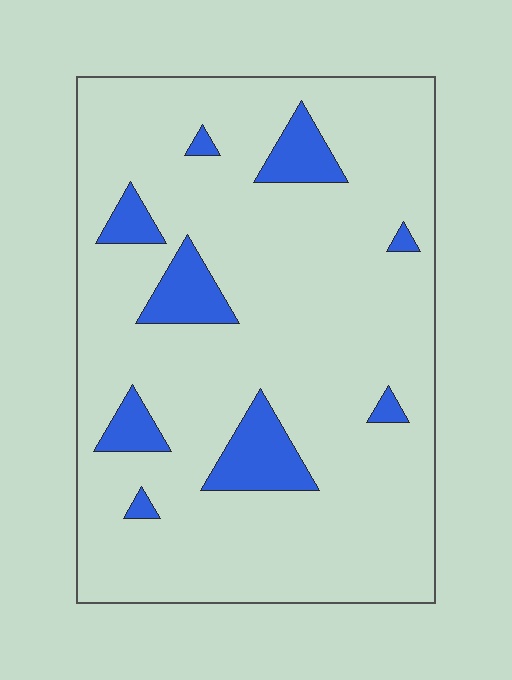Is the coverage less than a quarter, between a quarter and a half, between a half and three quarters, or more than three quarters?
Less than a quarter.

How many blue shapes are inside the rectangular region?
9.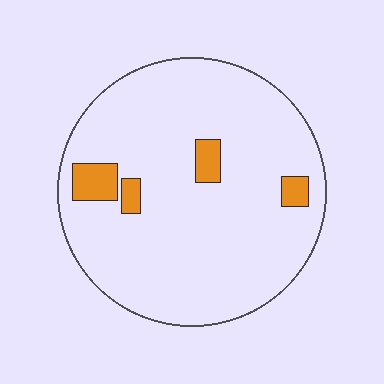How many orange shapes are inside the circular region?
4.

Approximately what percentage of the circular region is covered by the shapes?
Approximately 10%.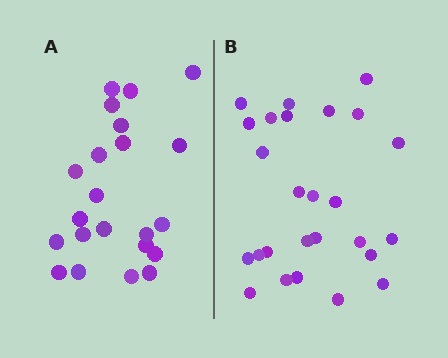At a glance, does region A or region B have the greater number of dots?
Region B (the right region) has more dots.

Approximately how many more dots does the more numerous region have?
Region B has about 4 more dots than region A.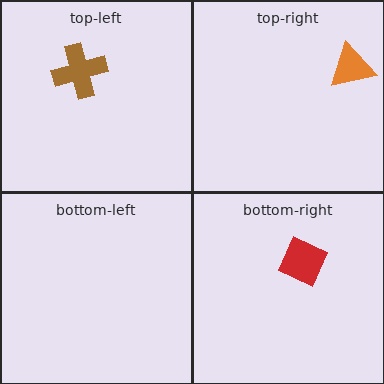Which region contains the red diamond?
The bottom-right region.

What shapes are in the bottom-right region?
The red diamond.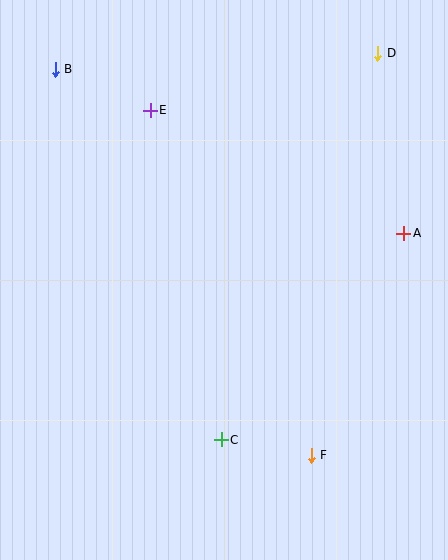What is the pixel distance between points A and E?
The distance between A and E is 281 pixels.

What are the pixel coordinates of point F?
Point F is at (311, 455).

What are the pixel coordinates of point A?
Point A is at (404, 233).